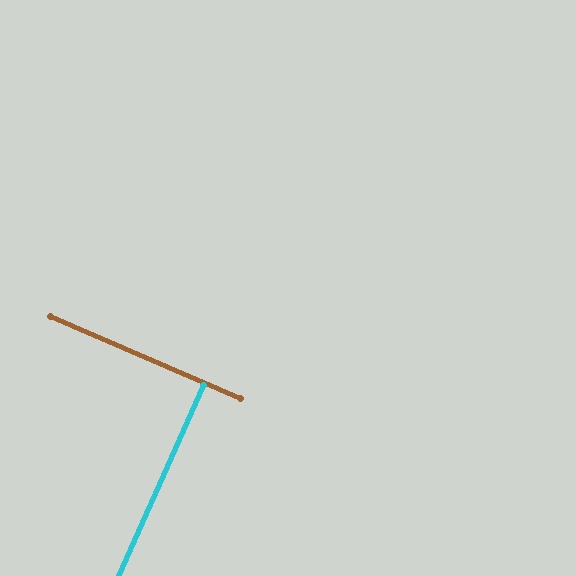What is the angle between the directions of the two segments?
Approximately 89 degrees.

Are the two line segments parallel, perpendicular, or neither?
Perpendicular — they meet at approximately 89°.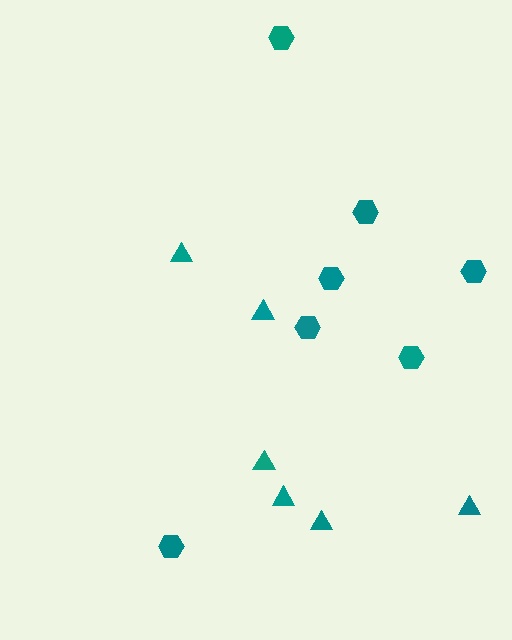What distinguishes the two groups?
There are 2 groups: one group of hexagons (7) and one group of triangles (6).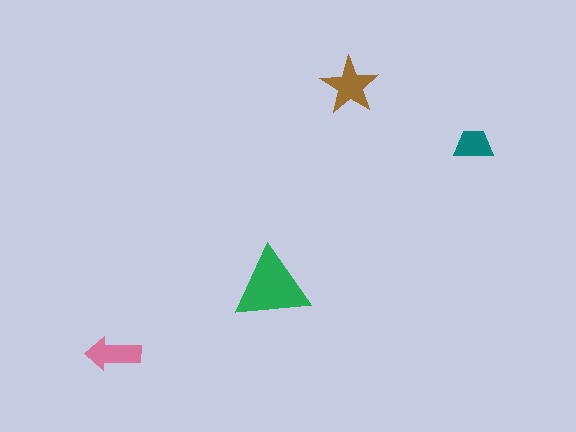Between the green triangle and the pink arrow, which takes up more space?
The green triangle.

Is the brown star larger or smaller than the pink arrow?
Larger.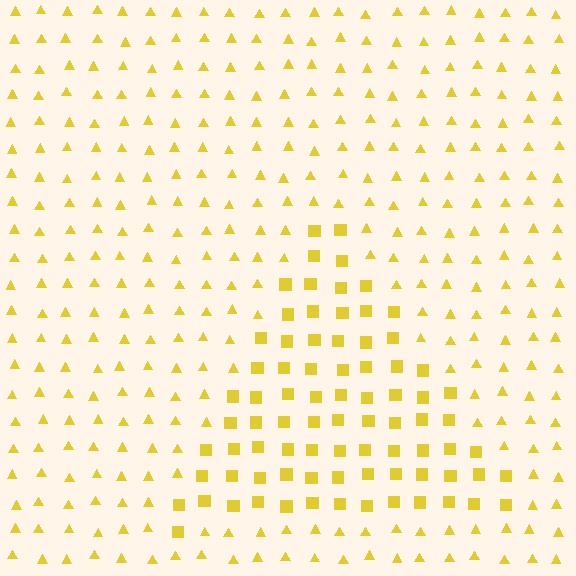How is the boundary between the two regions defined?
The boundary is defined by a change in element shape: squares inside vs. triangles outside. All elements share the same color and spacing.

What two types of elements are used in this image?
The image uses squares inside the triangle region and triangles outside it.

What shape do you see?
I see a triangle.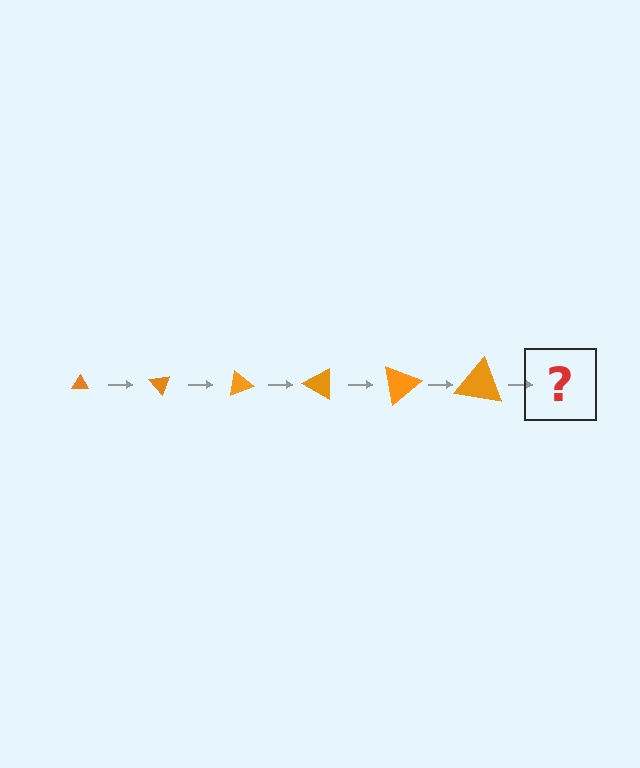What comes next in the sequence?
The next element should be a triangle, larger than the previous one and rotated 300 degrees from the start.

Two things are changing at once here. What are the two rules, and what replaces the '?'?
The two rules are that the triangle grows larger each step and it rotates 50 degrees each step. The '?' should be a triangle, larger than the previous one and rotated 300 degrees from the start.